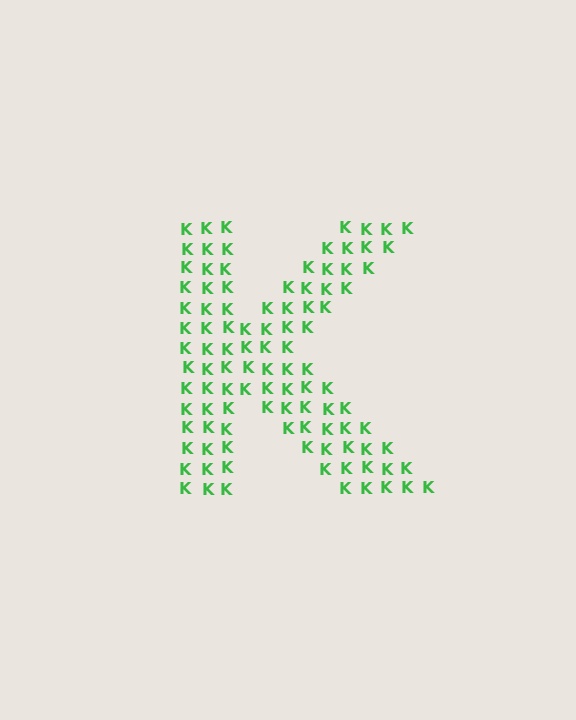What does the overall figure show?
The overall figure shows the letter K.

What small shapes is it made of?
It is made of small letter K's.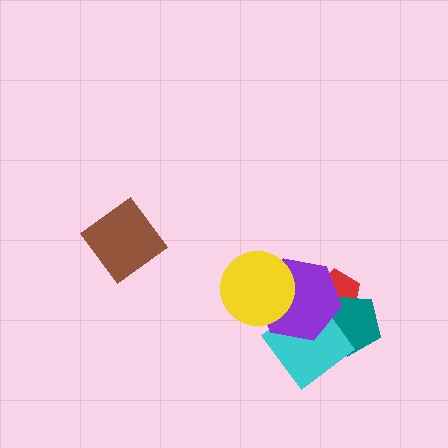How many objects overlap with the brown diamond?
0 objects overlap with the brown diamond.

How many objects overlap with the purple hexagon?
4 objects overlap with the purple hexagon.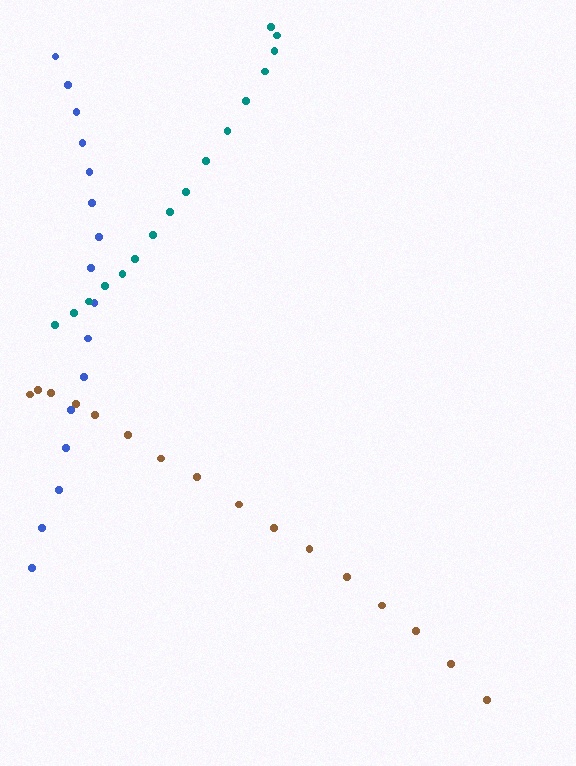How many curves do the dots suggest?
There are 3 distinct paths.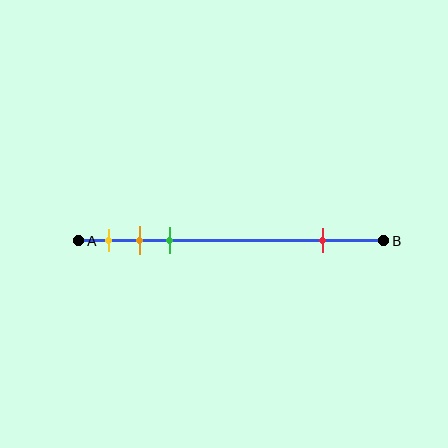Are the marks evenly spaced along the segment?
No, the marks are not evenly spaced.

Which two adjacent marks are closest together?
The orange and green marks are the closest adjacent pair.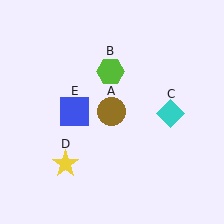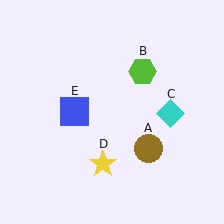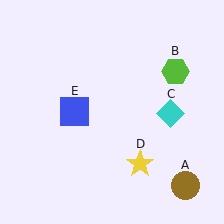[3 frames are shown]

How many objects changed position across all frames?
3 objects changed position: brown circle (object A), lime hexagon (object B), yellow star (object D).